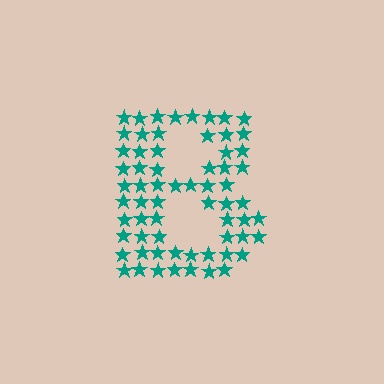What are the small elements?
The small elements are stars.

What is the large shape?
The large shape is the letter B.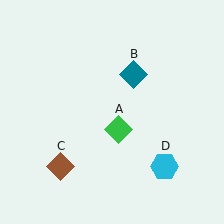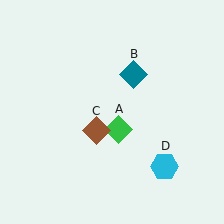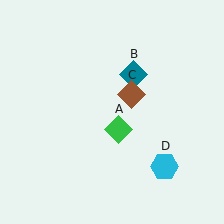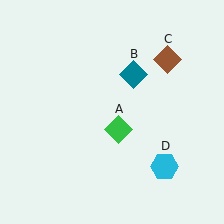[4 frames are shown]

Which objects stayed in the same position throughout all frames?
Green diamond (object A) and teal diamond (object B) and cyan hexagon (object D) remained stationary.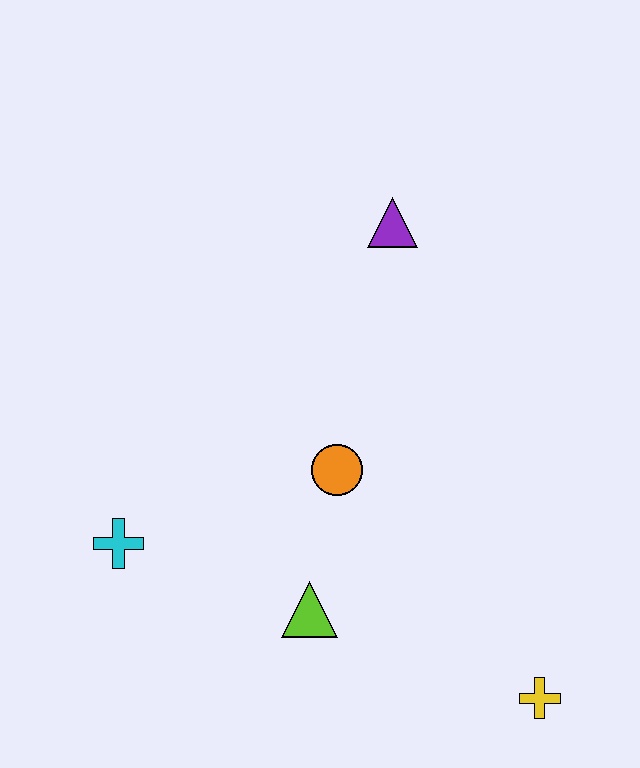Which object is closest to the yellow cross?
The lime triangle is closest to the yellow cross.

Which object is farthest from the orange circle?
The yellow cross is farthest from the orange circle.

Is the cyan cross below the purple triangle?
Yes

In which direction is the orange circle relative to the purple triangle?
The orange circle is below the purple triangle.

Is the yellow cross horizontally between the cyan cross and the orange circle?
No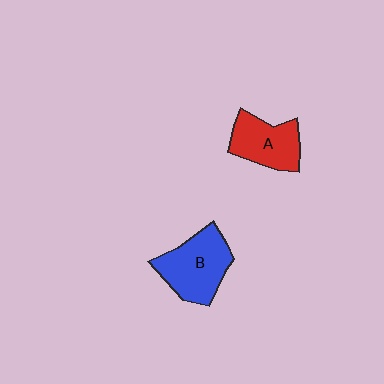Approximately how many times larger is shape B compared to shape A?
Approximately 1.3 times.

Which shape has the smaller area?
Shape A (red).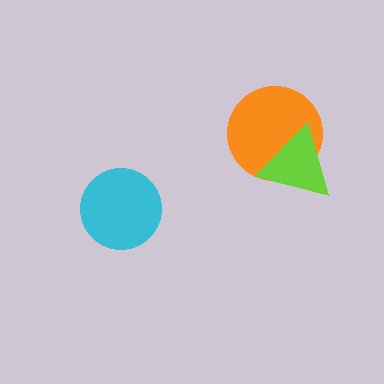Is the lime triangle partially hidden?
No, no other shape covers it.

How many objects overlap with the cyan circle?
0 objects overlap with the cyan circle.